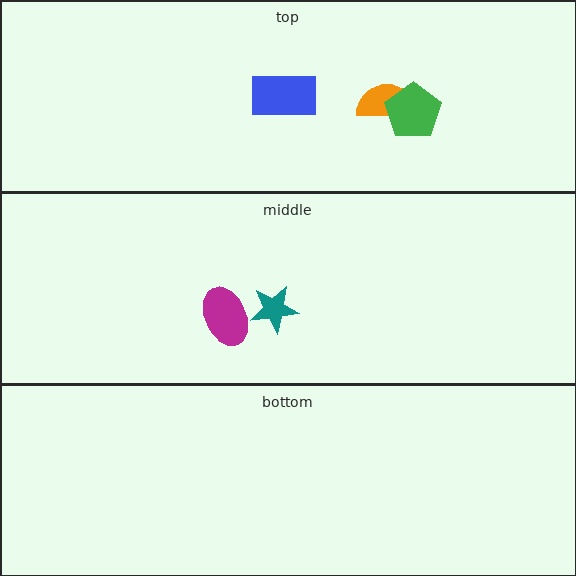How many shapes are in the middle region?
2.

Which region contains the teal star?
The middle region.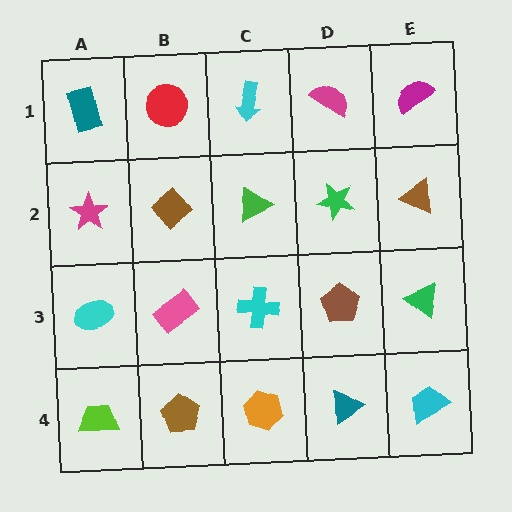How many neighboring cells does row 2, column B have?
4.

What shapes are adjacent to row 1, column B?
A brown diamond (row 2, column B), a teal rectangle (row 1, column A), a cyan arrow (row 1, column C).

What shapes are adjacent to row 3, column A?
A magenta star (row 2, column A), a lime trapezoid (row 4, column A), a pink rectangle (row 3, column B).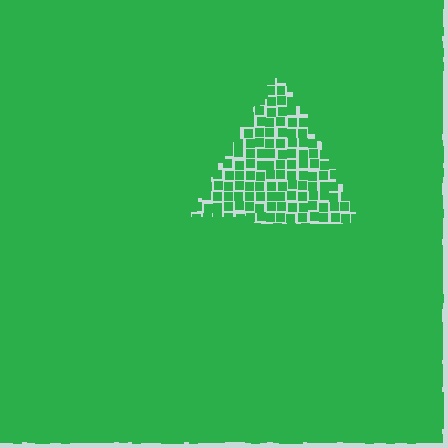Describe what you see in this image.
The image contains small green elements arranged at two different densities. A triangle-shaped region is visible where the elements are less densely packed than the surrounding area.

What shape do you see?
I see a triangle.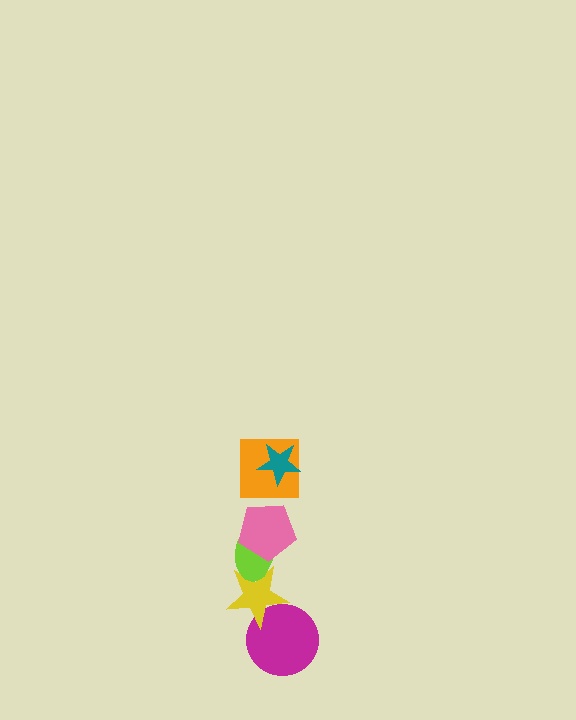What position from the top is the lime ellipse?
The lime ellipse is 4th from the top.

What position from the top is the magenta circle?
The magenta circle is 6th from the top.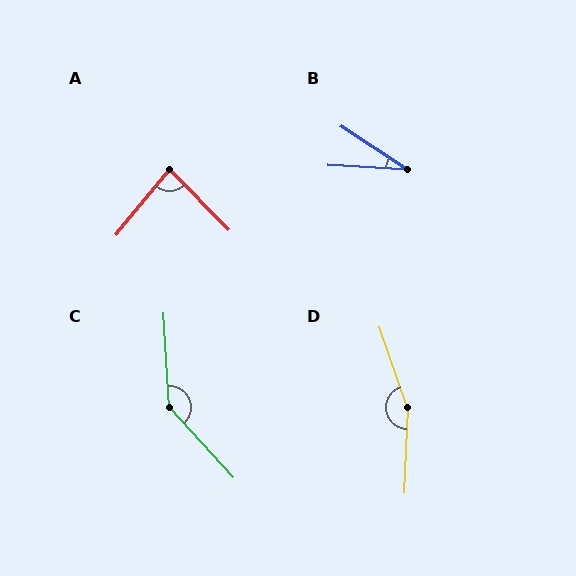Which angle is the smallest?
B, at approximately 30 degrees.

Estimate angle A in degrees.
Approximately 84 degrees.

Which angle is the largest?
D, at approximately 159 degrees.